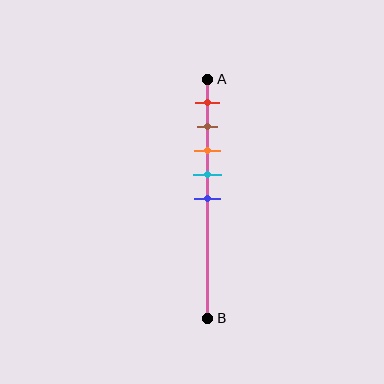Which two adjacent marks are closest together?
The brown and orange marks are the closest adjacent pair.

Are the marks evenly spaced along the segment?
Yes, the marks are approximately evenly spaced.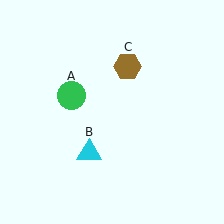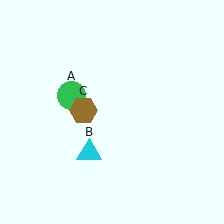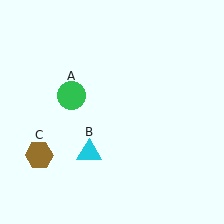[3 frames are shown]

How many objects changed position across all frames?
1 object changed position: brown hexagon (object C).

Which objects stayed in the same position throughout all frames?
Green circle (object A) and cyan triangle (object B) remained stationary.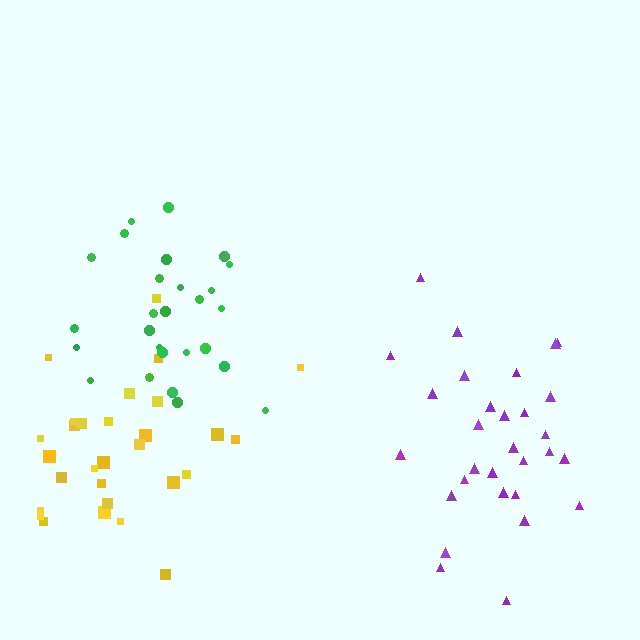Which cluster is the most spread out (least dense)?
Yellow.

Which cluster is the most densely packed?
Green.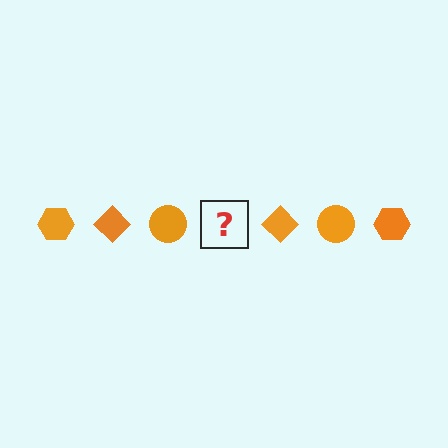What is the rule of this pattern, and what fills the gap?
The rule is that the pattern cycles through hexagon, diamond, circle shapes in orange. The gap should be filled with an orange hexagon.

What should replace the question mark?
The question mark should be replaced with an orange hexagon.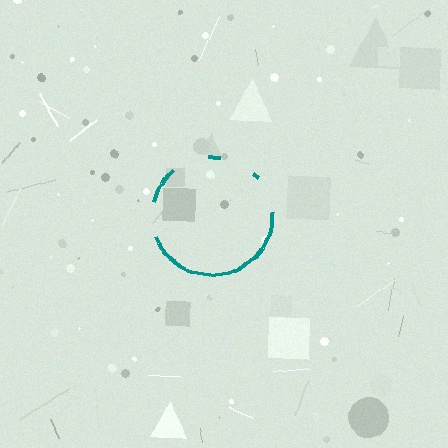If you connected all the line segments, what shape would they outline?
They would outline a circle.